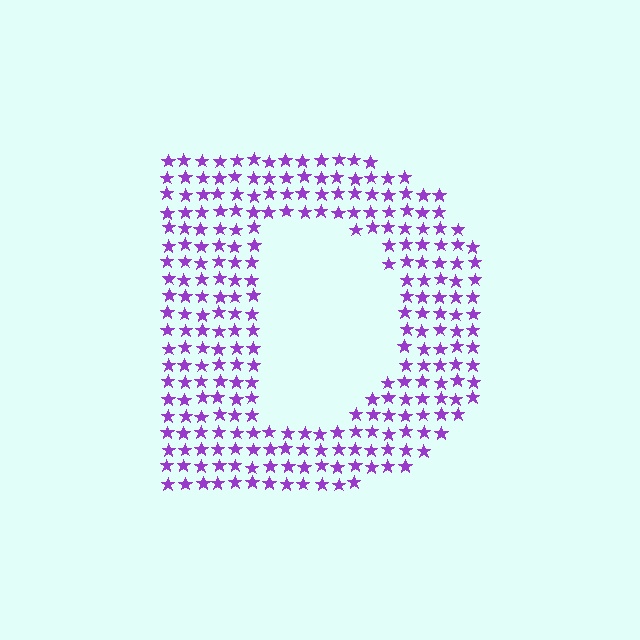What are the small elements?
The small elements are stars.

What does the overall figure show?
The overall figure shows the letter D.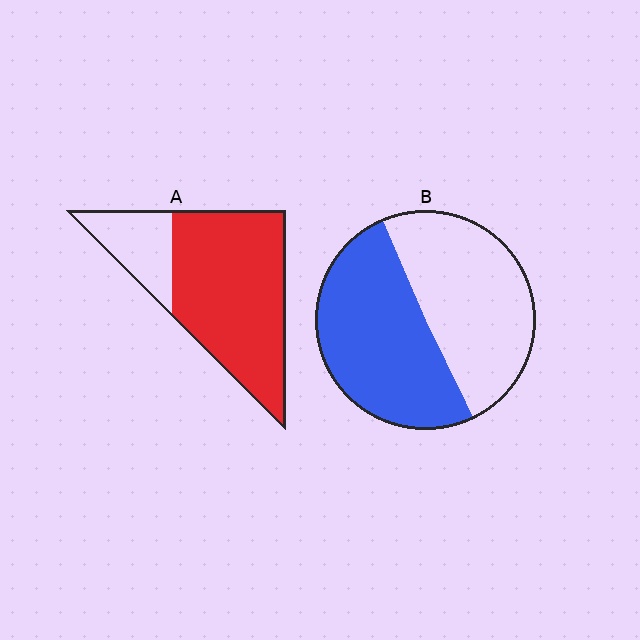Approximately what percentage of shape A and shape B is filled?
A is approximately 75% and B is approximately 50%.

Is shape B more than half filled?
Roughly half.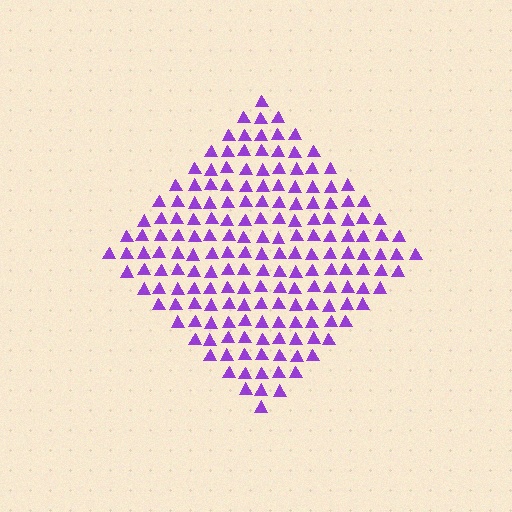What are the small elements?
The small elements are triangles.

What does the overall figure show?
The overall figure shows a diamond.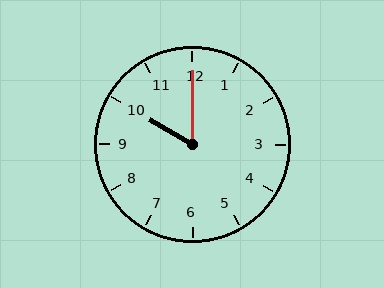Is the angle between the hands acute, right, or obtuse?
It is acute.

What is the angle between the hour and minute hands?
Approximately 60 degrees.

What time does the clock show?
10:00.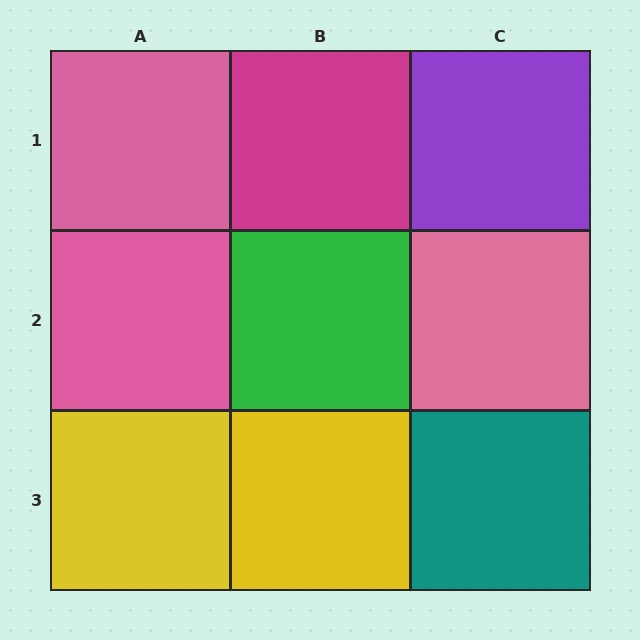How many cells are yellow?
2 cells are yellow.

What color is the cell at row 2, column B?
Green.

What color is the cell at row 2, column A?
Pink.